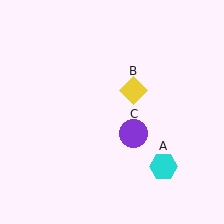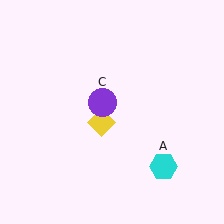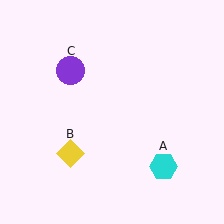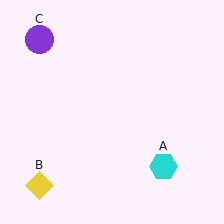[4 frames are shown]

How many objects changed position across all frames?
2 objects changed position: yellow diamond (object B), purple circle (object C).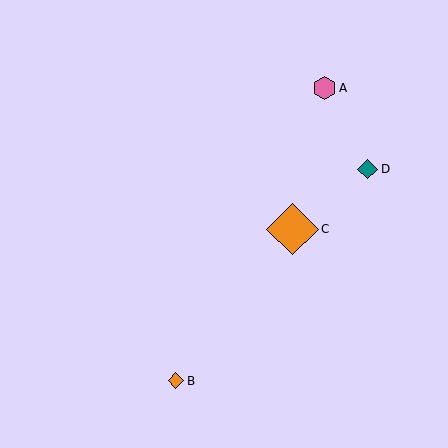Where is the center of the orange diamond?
The center of the orange diamond is at (176, 381).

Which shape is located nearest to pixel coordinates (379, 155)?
The teal diamond (labeled D) at (368, 169) is nearest to that location.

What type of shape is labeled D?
Shape D is a teal diamond.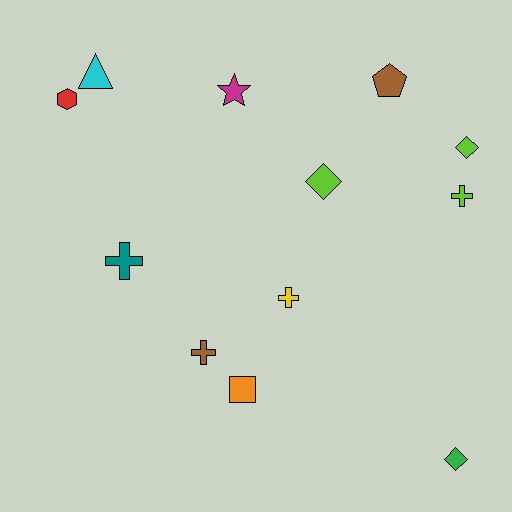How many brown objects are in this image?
There are 2 brown objects.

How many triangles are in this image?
There is 1 triangle.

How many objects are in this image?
There are 12 objects.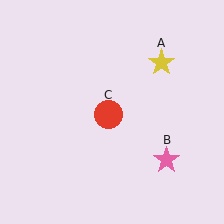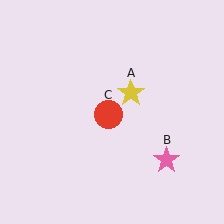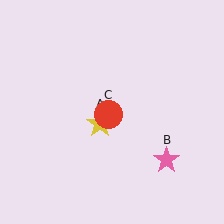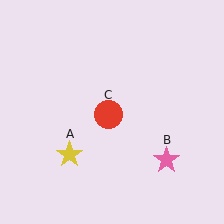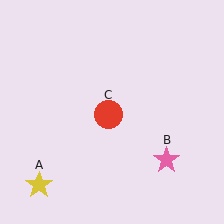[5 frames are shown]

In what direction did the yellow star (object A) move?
The yellow star (object A) moved down and to the left.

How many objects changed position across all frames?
1 object changed position: yellow star (object A).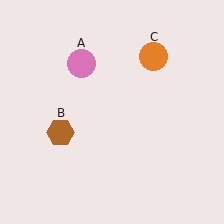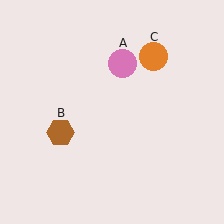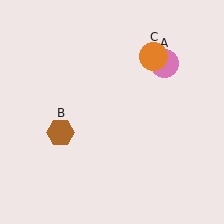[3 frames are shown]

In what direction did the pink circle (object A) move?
The pink circle (object A) moved right.